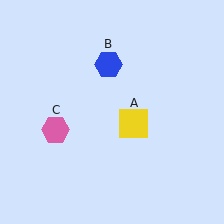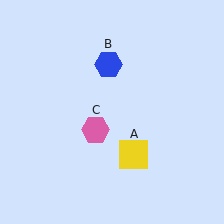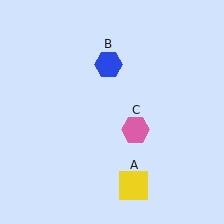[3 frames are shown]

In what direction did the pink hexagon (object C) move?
The pink hexagon (object C) moved right.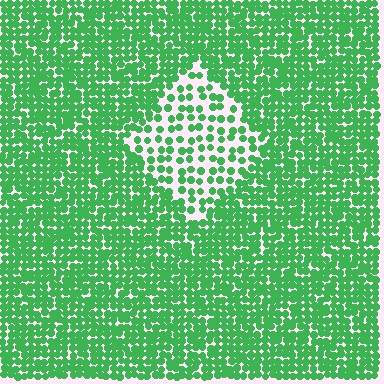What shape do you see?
I see a diamond.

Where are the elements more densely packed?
The elements are more densely packed outside the diamond boundary.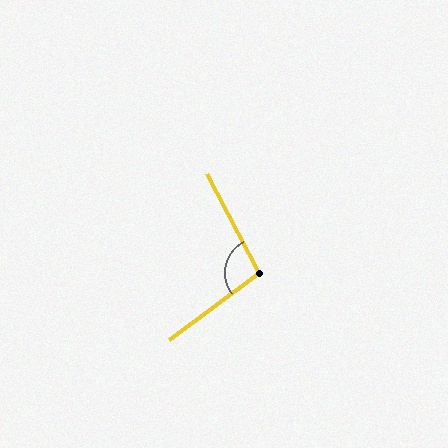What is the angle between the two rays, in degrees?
Approximately 99 degrees.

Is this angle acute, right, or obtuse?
It is obtuse.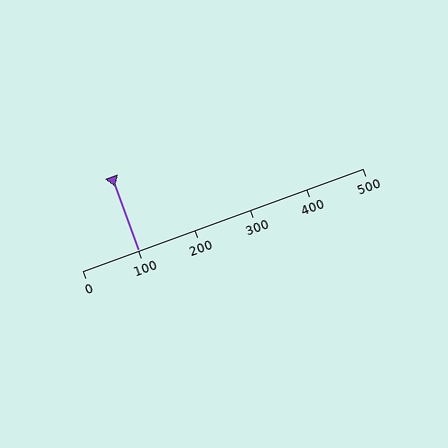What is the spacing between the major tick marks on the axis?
The major ticks are spaced 100 apart.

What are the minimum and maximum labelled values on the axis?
The axis runs from 0 to 500.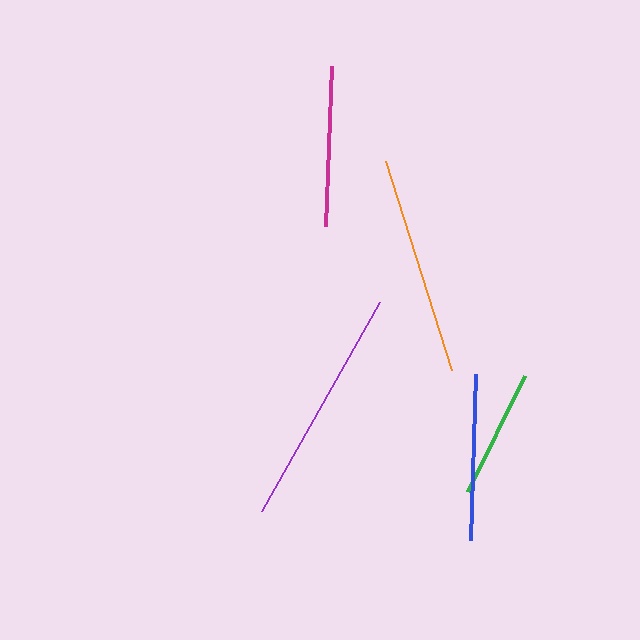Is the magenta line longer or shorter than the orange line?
The orange line is longer than the magenta line.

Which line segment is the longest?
The purple line is the longest at approximately 241 pixels.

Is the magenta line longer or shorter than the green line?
The magenta line is longer than the green line.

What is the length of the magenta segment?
The magenta segment is approximately 160 pixels long.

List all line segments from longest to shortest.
From longest to shortest: purple, orange, blue, magenta, green.